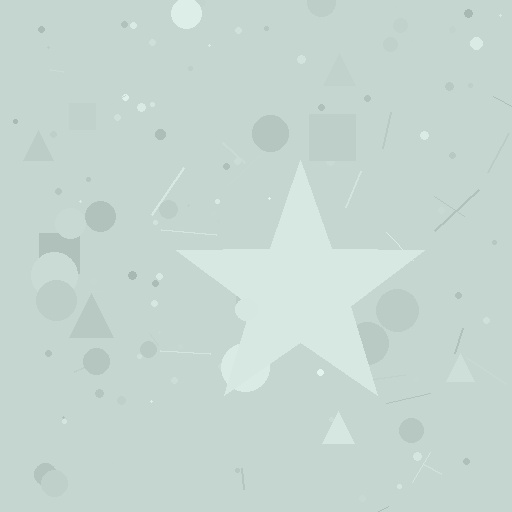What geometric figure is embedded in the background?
A star is embedded in the background.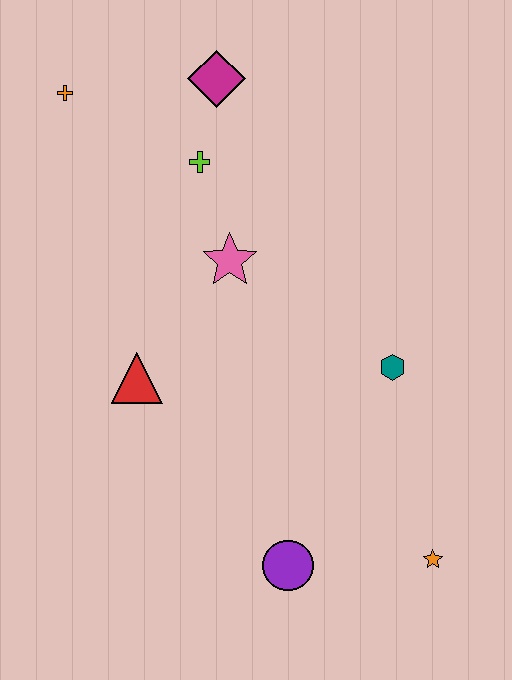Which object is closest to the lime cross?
The magenta diamond is closest to the lime cross.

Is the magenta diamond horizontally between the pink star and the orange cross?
Yes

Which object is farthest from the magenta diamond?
The orange star is farthest from the magenta diamond.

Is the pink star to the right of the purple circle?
No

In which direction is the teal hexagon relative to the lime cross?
The teal hexagon is below the lime cross.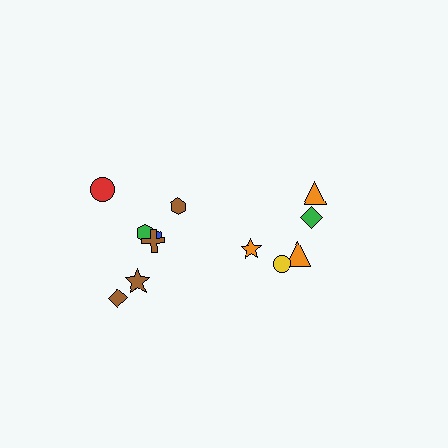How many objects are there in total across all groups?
There are 12 objects.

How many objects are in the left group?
There are 7 objects.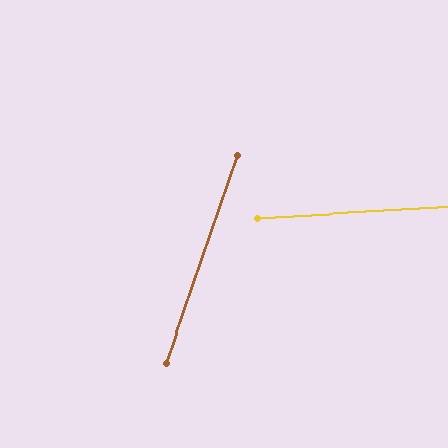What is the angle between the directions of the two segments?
Approximately 68 degrees.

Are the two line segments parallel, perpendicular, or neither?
Neither parallel nor perpendicular — they differ by about 68°.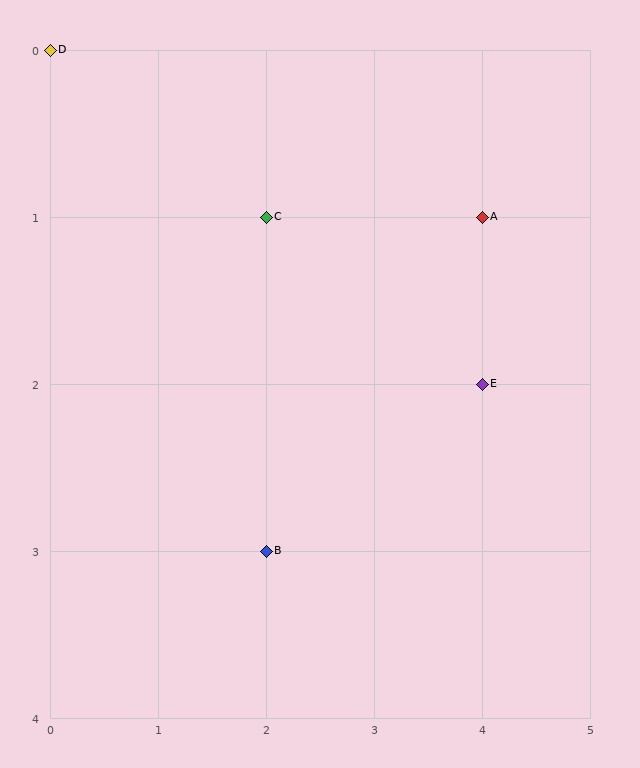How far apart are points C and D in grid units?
Points C and D are 2 columns and 1 row apart (about 2.2 grid units diagonally).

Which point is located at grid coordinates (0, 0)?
Point D is at (0, 0).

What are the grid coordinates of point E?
Point E is at grid coordinates (4, 2).